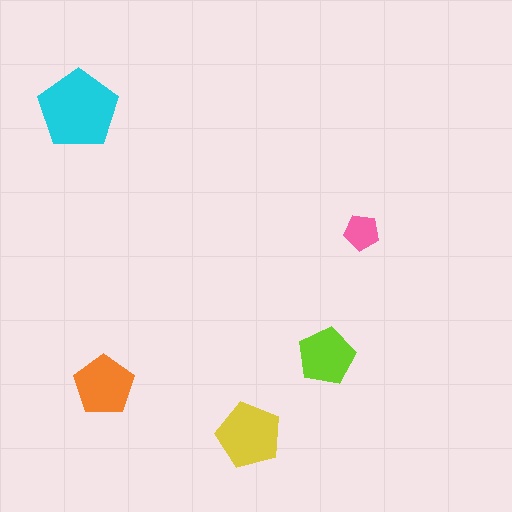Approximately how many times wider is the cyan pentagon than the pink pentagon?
About 2 times wider.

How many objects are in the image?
There are 5 objects in the image.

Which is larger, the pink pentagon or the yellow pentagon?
The yellow one.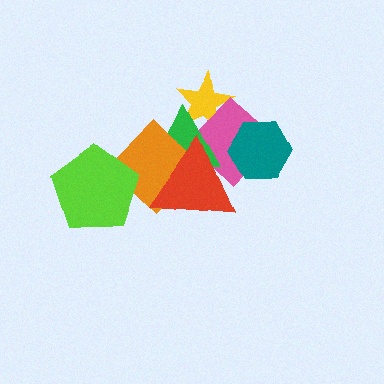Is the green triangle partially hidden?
Yes, it is partially covered by another shape.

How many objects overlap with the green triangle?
4 objects overlap with the green triangle.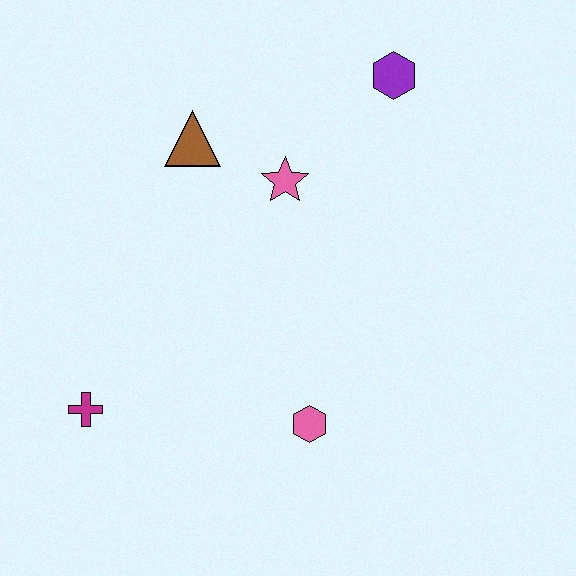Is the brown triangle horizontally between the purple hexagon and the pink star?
No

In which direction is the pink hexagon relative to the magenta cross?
The pink hexagon is to the right of the magenta cross.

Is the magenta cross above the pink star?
No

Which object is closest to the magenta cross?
The pink hexagon is closest to the magenta cross.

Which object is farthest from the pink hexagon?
The purple hexagon is farthest from the pink hexagon.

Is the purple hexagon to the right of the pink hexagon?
Yes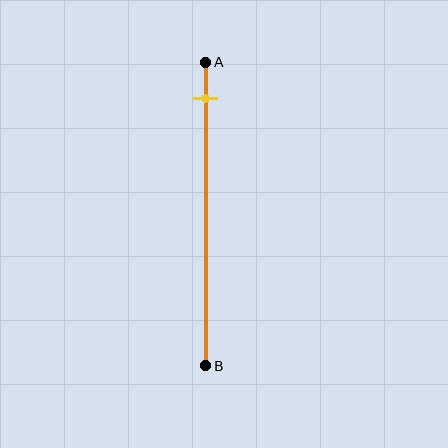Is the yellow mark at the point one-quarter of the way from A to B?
No, the mark is at about 10% from A, not at the 25% one-quarter point.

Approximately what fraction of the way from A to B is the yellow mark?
The yellow mark is approximately 10% of the way from A to B.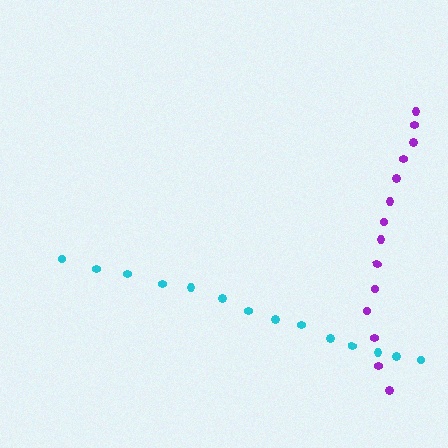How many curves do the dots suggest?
There are 2 distinct paths.